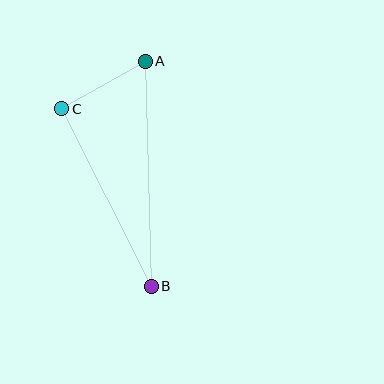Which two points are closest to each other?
Points A and C are closest to each other.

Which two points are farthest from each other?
Points A and B are farthest from each other.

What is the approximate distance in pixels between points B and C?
The distance between B and C is approximately 199 pixels.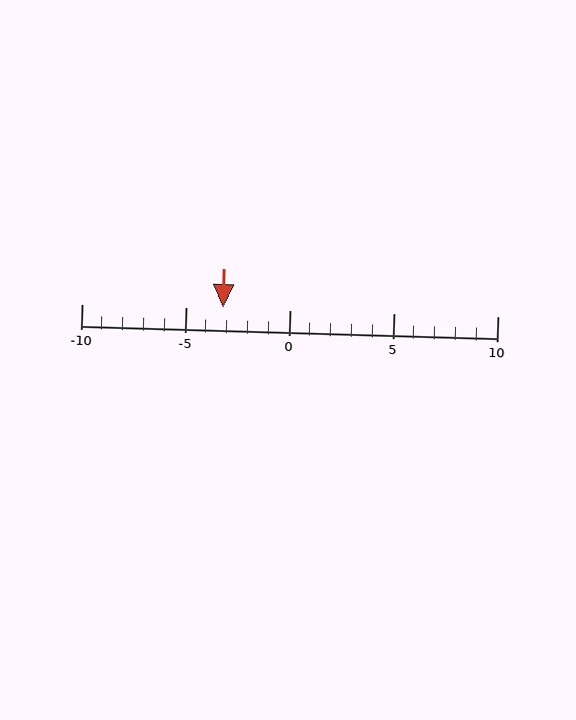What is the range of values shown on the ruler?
The ruler shows values from -10 to 10.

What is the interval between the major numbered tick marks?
The major tick marks are spaced 5 units apart.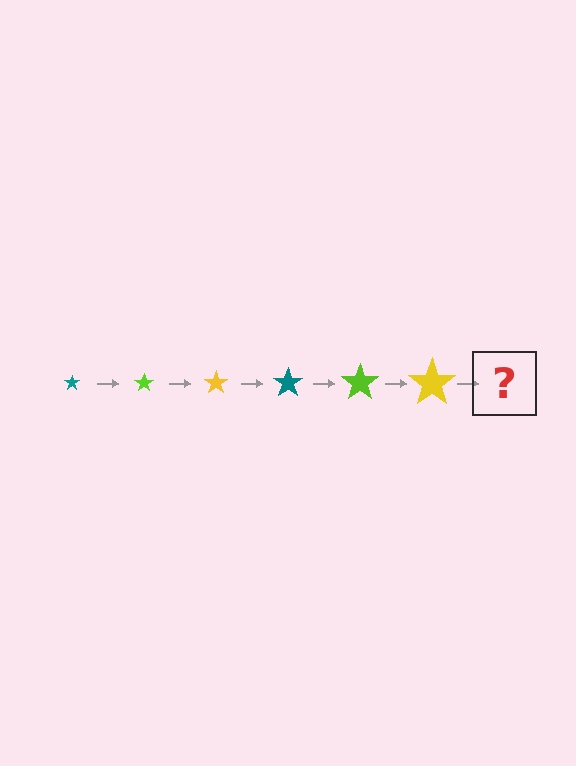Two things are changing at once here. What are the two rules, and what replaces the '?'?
The two rules are that the star grows larger each step and the color cycles through teal, lime, and yellow. The '?' should be a teal star, larger than the previous one.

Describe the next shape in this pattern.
It should be a teal star, larger than the previous one.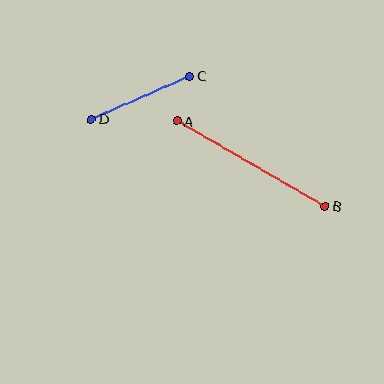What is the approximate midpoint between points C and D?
The midpoint is at approximately (141, 97) pixels.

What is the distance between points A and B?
The distance is approximately 171 pixels.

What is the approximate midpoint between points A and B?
The midpoint is at approximately (251, 163) pixels.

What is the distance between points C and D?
The distance is approximately 107 pixels.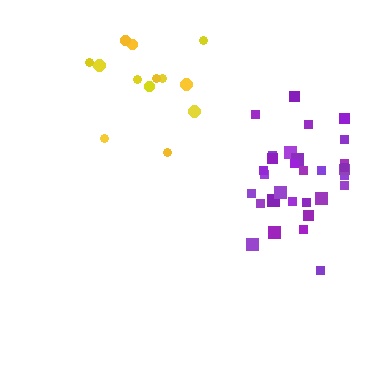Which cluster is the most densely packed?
Purple.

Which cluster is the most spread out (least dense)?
Yellow.